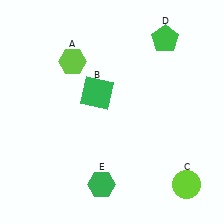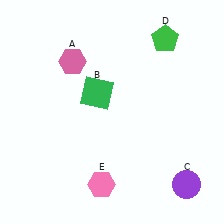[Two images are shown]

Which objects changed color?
A changed from lime to pink. C changed from lime to purple. E changed from green to pink.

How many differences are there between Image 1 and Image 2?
There are 3 differences between the two images.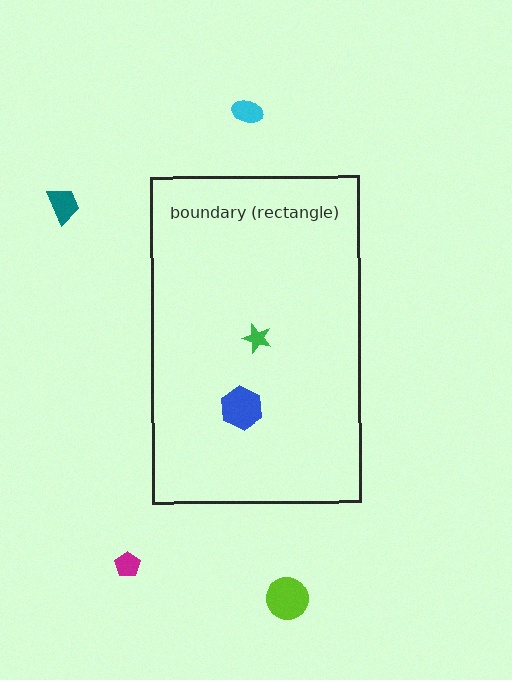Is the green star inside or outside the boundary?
Inside.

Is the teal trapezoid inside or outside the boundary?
Outside.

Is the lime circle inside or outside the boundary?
Outside.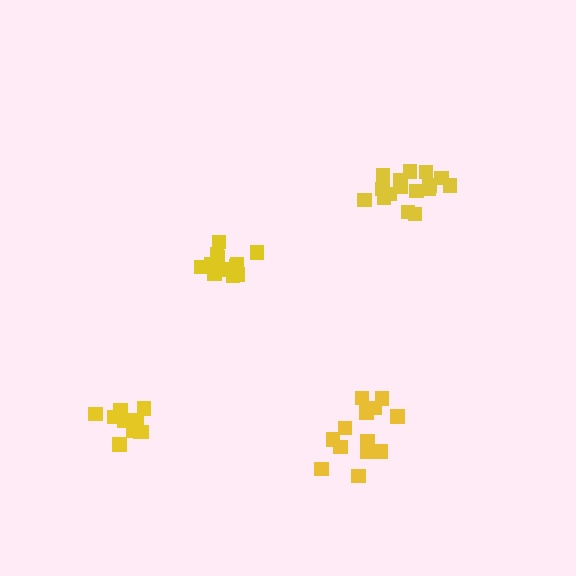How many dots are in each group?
Group 1: 16 dots, Group 2: 13 dots, Group 3: 10 dots, Group 4: 12 dots (51 total).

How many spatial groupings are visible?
There are 4 spatial groupings.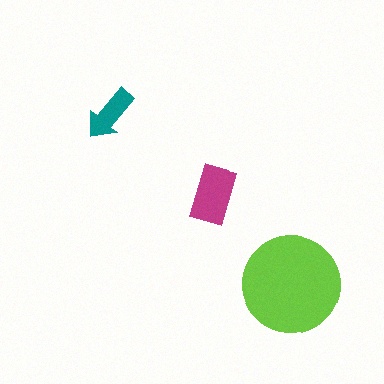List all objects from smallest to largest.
The teal arrow, the magenta rectangle, the lime circle.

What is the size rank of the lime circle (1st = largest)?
1st.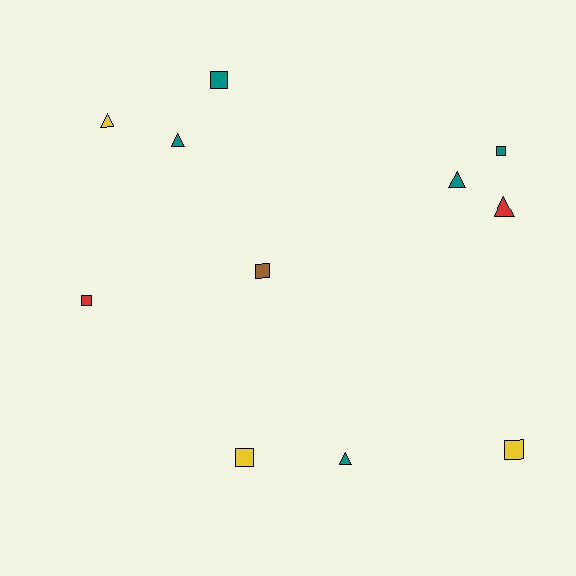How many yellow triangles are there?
There is 1 yellow triangle.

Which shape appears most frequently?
Square, with 6 objects.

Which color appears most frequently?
Teal, with 5 objects.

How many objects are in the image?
There are 11 objects.